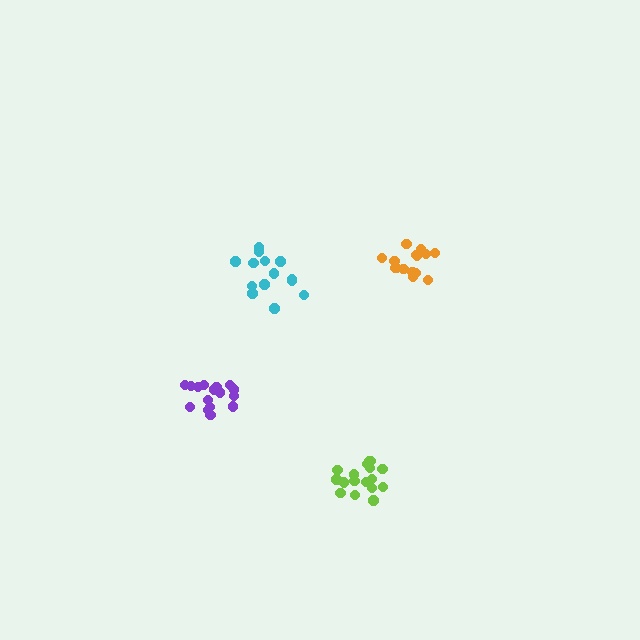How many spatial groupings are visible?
There are 4 spatial groupings.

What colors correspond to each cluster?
The clusters are colored: orange, cyan, lime, purple.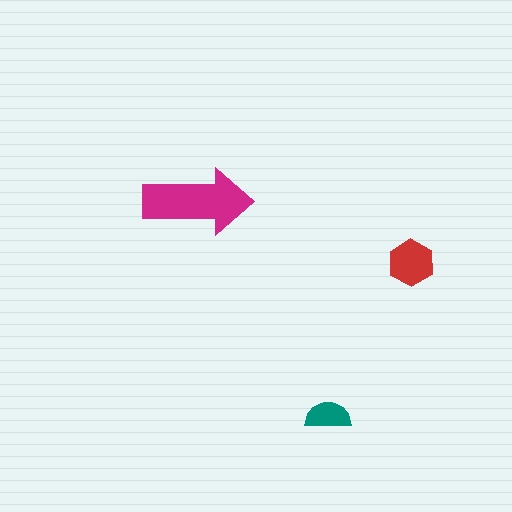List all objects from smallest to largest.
The teal semicircle, the red hexagon, the magenta arrow.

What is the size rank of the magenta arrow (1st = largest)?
1st.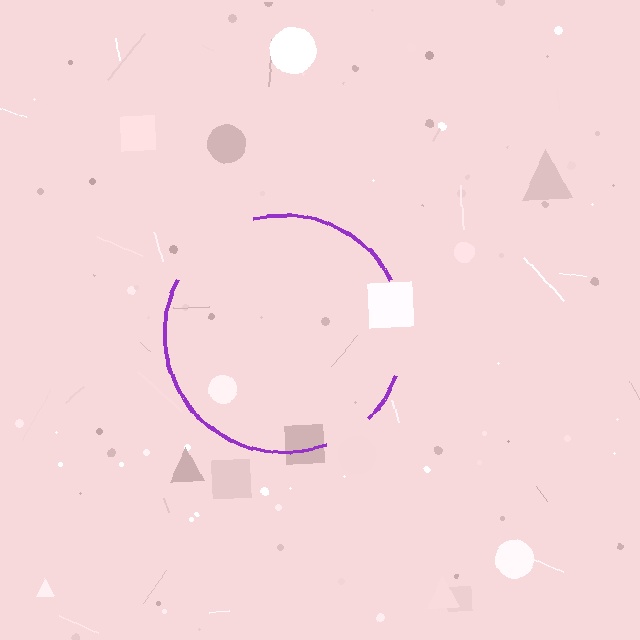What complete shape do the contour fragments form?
The contour fragments form a circle.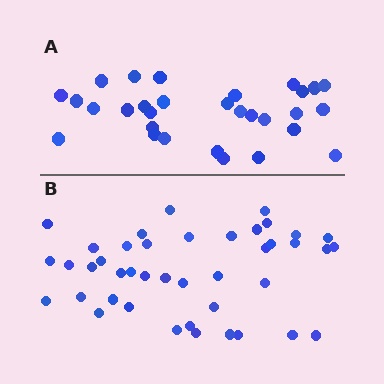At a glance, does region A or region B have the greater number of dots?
Region B (the bottom region) has more dots.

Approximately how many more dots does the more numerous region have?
Region B has roughly 12 or so more dots than region A.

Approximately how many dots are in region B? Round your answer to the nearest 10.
About 40 dots. (The exact count is 42, which rounds to 40.)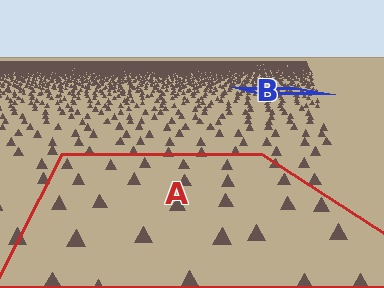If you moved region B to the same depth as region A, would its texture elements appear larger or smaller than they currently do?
They would appear larger. At a closer depth, the same texture elements are projected at a bigger on-screen size.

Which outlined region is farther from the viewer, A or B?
Region B is farther from the viewer — the texture elements inside it appear smaller and more densely packed.